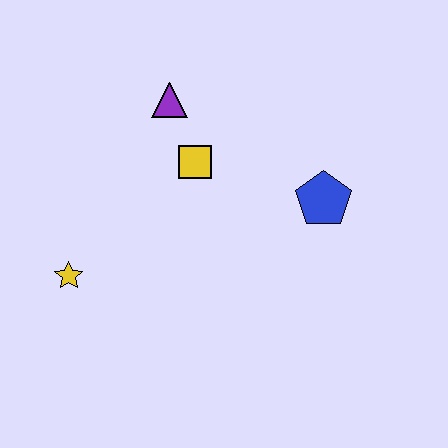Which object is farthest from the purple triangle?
The yellow star is farthest from the purple triangle.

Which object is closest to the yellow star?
The yellow square is closest to the yellow star.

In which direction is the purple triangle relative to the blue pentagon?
The purple triangle is to the left of the blue pentagon.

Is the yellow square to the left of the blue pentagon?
Yes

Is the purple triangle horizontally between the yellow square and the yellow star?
Yes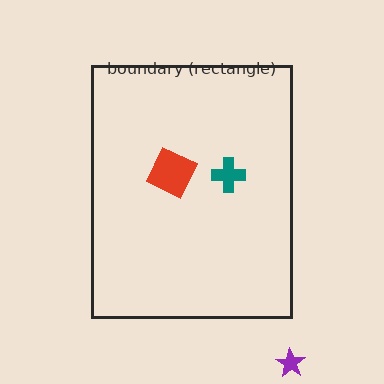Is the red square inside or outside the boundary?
Inside.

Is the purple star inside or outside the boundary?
Outside.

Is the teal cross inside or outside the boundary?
Inside.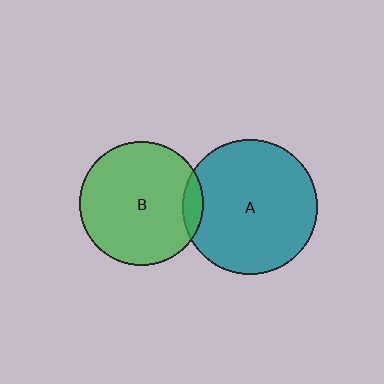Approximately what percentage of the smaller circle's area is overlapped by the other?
Approximately 10%.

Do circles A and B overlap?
Yes.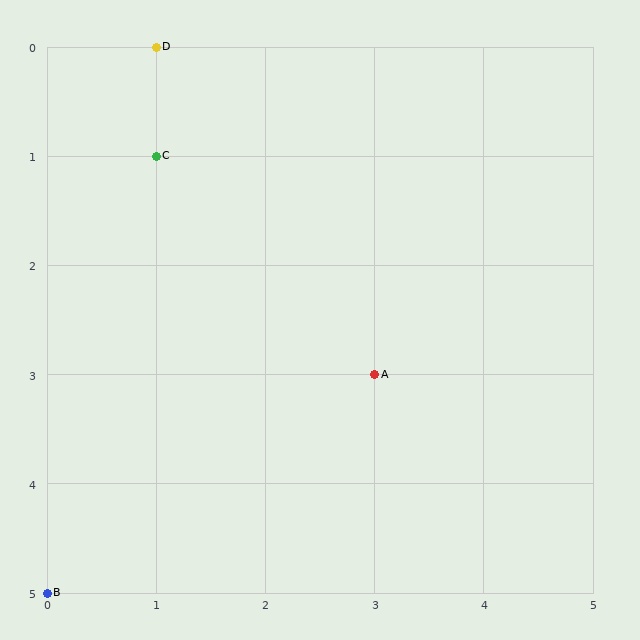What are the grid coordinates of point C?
Point C is at grid coordinates (1, 1).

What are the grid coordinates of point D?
Point D is at grid coordinates (1, 0).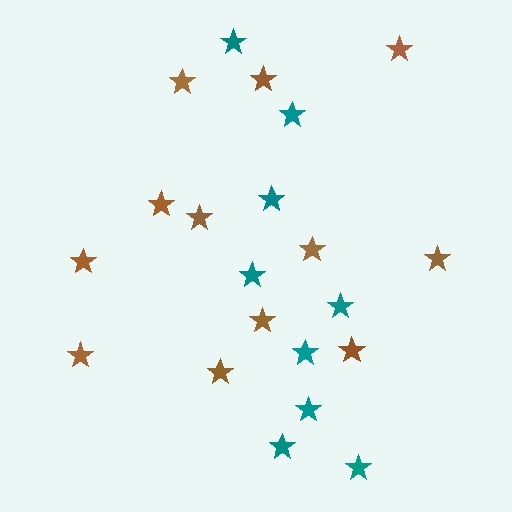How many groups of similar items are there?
There are 2 groups: one group of brown stars (12) and one group of teal stars (9).